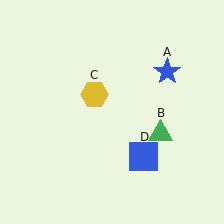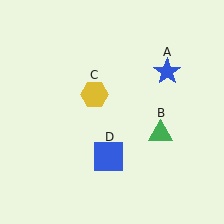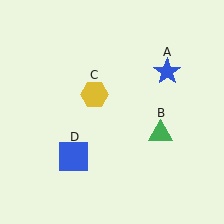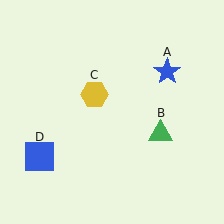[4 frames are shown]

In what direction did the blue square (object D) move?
The blue square (object D) moved left.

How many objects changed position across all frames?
1 object changed position: blue square (object D).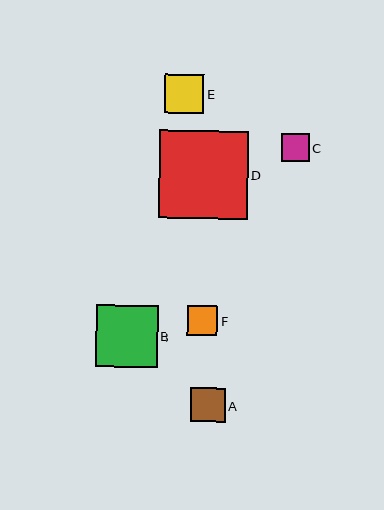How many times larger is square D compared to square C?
Square D is approximately 3.2 times the size of square C.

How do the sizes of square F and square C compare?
Square F and square C are approximately the same size.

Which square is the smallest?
Square C is the smallest with a size of approximately 28 pixels.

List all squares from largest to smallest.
From largest to smallest: D, B, E, A, F, C.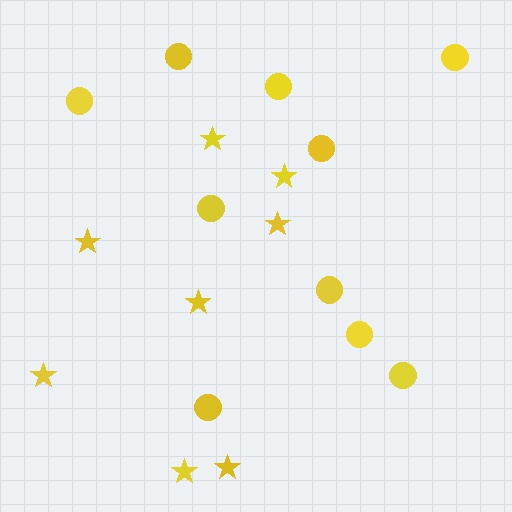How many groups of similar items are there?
There are 2 groups: one group of stars (8) and one group of circles (10).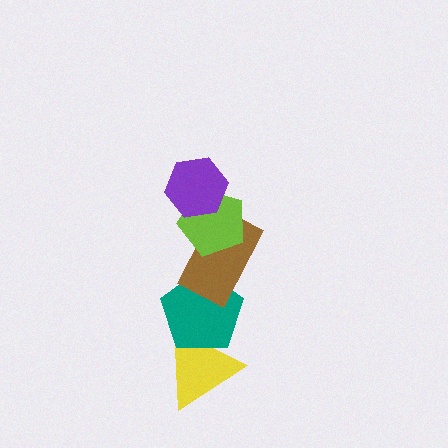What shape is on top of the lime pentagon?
The purple hexagon is on top of the lime pentagon.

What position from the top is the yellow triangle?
The yellow triangle is 5th from the top.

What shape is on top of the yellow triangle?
The teal pentagon is on top of the yellow triangle.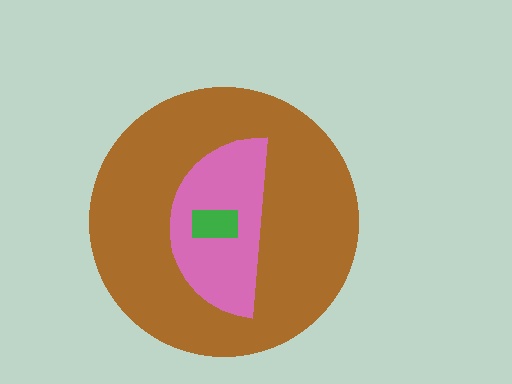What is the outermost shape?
The brown circle.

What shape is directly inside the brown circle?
The pink semicircle.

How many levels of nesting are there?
3.